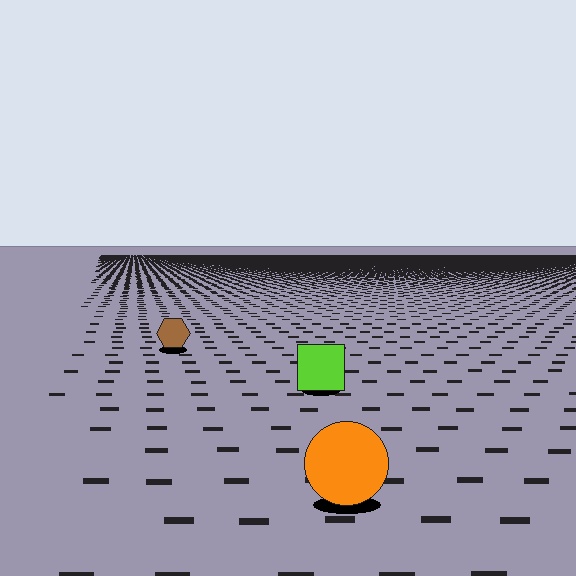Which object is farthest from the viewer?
The brown hexagon is farthest from the viewer. It appears smaller and the ground texture around it is denser.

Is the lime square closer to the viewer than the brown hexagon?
Yes. The lime square is closer — you can tell from the texture gradient: the ground texture is coarser near it.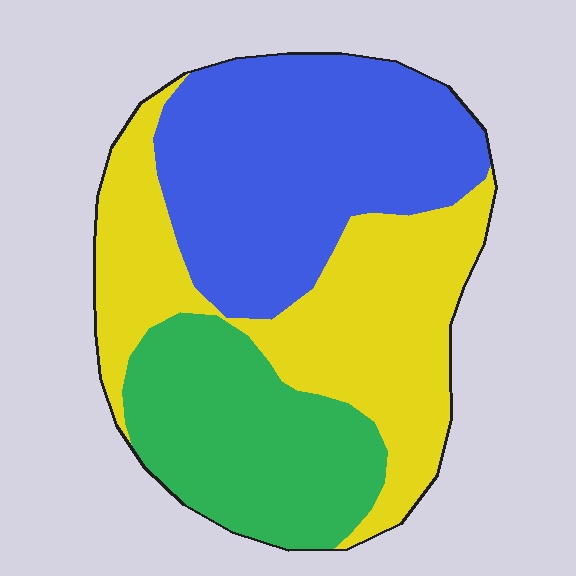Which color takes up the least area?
Green, at roughly 25%.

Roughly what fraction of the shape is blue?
Blue covers about 40% of the shape.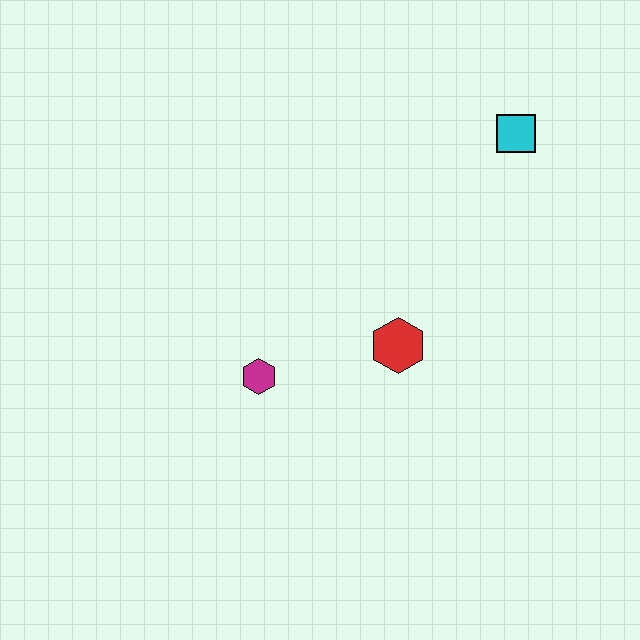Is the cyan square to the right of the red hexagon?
Yes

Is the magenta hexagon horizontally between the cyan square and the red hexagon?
No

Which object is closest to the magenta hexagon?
The red hexagon is closest to the magenta hexagon.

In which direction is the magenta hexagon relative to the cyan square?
The magenta hexagon is to the left of the cyan square.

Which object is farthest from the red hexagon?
The cyan square is farthest from the red hexagon.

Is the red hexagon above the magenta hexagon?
Yes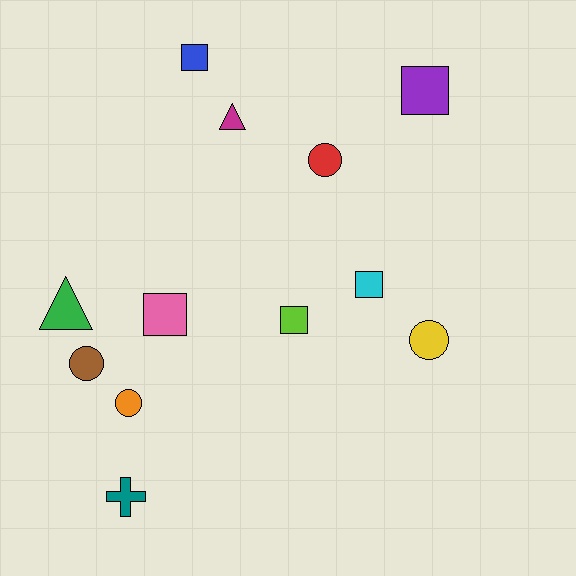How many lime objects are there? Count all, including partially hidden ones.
There is 1 lime object.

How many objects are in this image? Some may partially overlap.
There are 12 objects.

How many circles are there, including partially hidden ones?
There are 4 circles.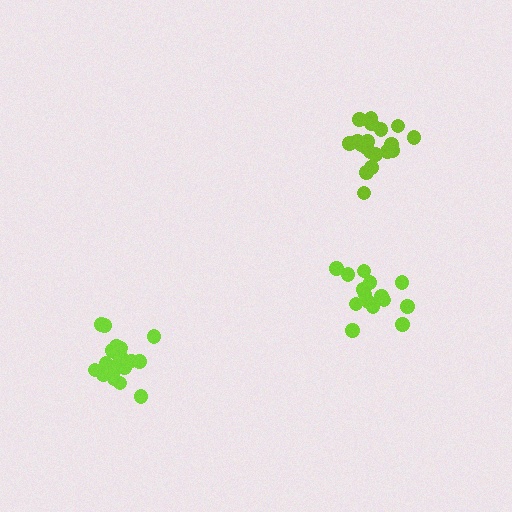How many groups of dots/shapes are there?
There are 3 groups.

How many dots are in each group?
Group 1: 19 dots, Group 2: 16 dots, Group 3: 20 dots (55 total).